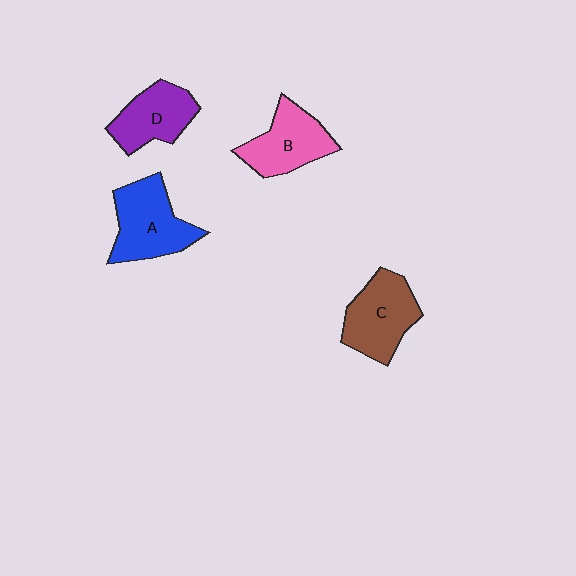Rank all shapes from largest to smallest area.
From largest to smallest: A (blue), C (brown), B (pink), D (purple).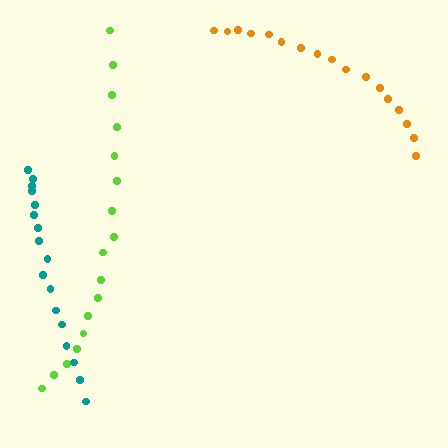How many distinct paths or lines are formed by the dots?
There are 3 distinct paths.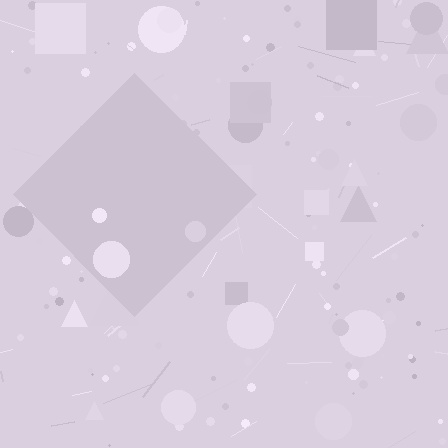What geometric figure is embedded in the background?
A diamond is embedded in the background.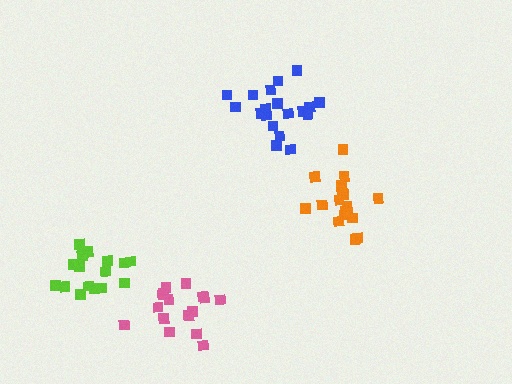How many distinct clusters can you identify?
There are 4 distinct clusters.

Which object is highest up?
The blue cluster is topmost.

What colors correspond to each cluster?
The clusters are colored: blue, orange, pink, lime.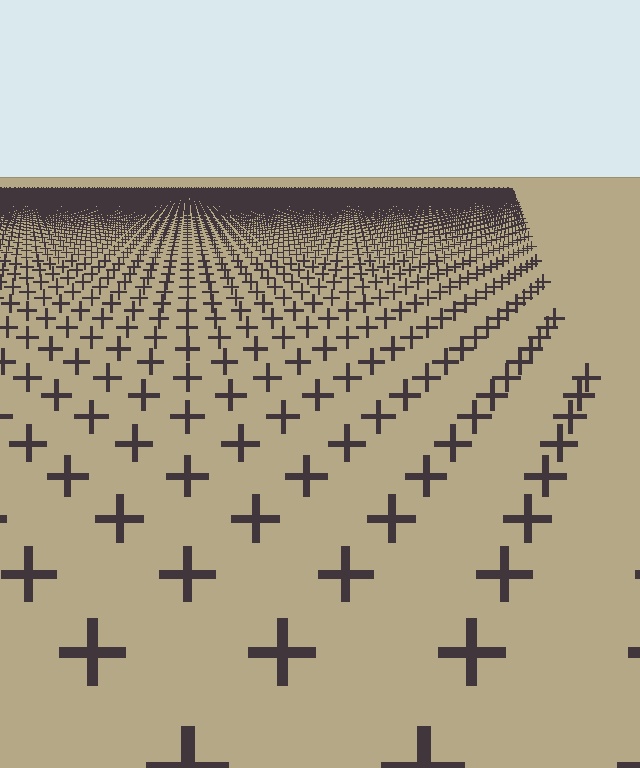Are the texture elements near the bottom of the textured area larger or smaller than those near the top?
Larger. Near the bottom, elements are closer to the viewer and appear at a bigger on-screen size.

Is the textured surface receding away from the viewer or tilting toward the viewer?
The surface is receding away from the viewer. Texture elements get smaller and denser toward the top.